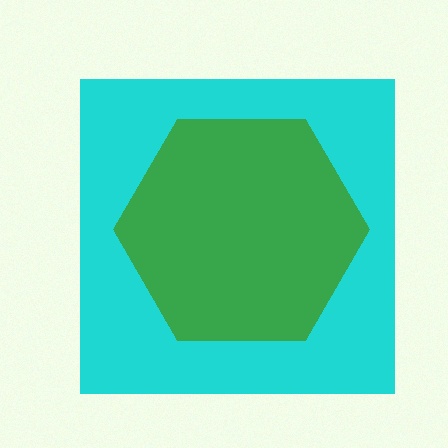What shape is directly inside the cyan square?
The green hexagon.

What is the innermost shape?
The green hexagon.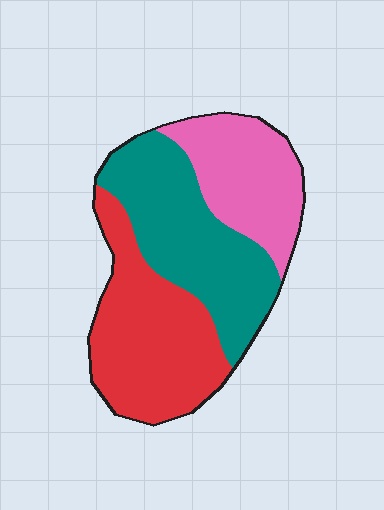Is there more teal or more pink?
Teal.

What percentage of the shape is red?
Red covers 37% of the shape.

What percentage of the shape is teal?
Teal takes up about three eighths (3/8) of the shape.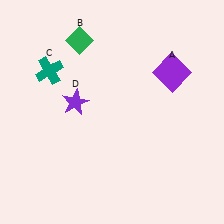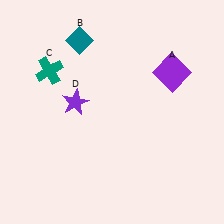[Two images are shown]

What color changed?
The diamond (B) changed from green in Image 1 to teal in Image 2.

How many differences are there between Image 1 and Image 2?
There is 1 difference between the two images.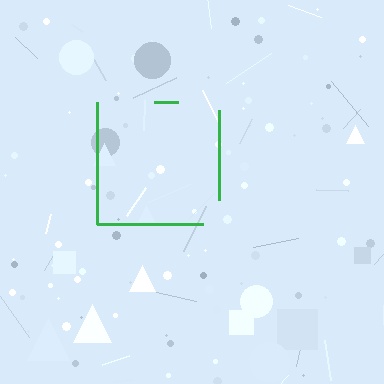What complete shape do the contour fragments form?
The contour fragments form a square.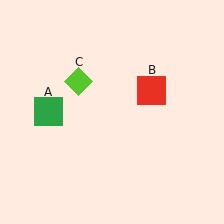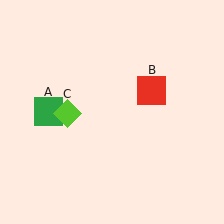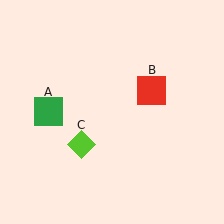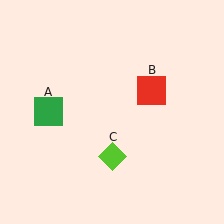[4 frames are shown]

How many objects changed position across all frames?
1 object changed position: lime diamond (object C).